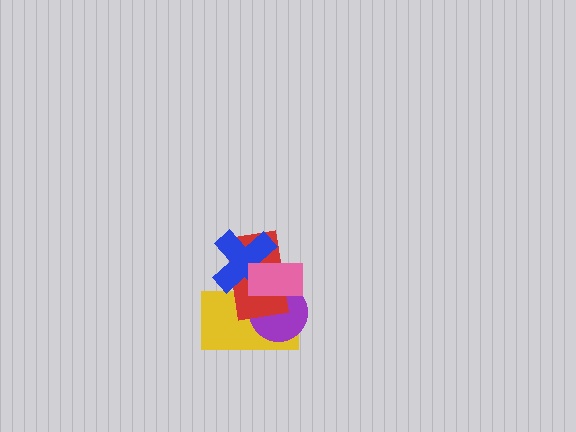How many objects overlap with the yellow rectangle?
4 objects overlap with the yellow rectangle.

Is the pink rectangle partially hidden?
No, no other shape covers it.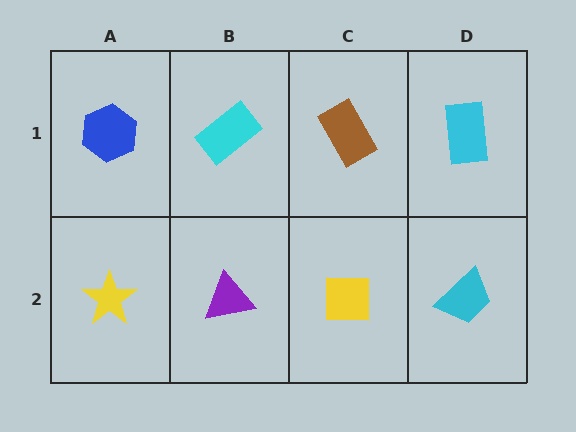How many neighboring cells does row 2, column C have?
3.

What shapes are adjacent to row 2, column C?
A brown rectangle (row 1, column C), a purple triangle (row 2, column B), a cyan trapezoid (row 2, column D).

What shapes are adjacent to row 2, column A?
A blue hexagon (row 1, column A), a purple triangle (row 2, column B).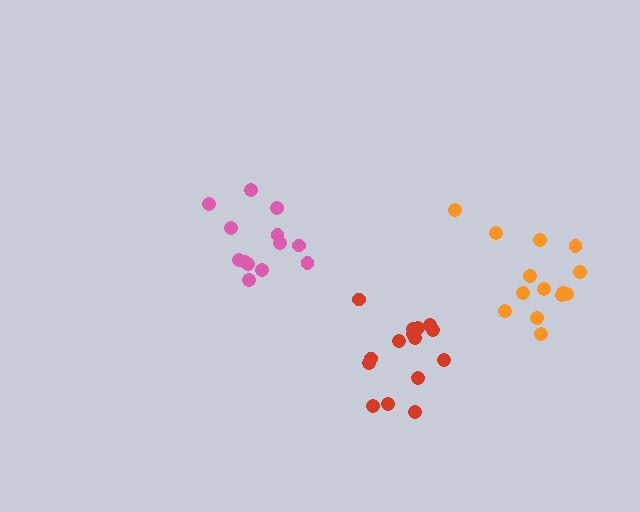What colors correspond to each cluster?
The clusters are colored: pink, orange, red.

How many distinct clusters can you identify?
There are 3 distinct clusters.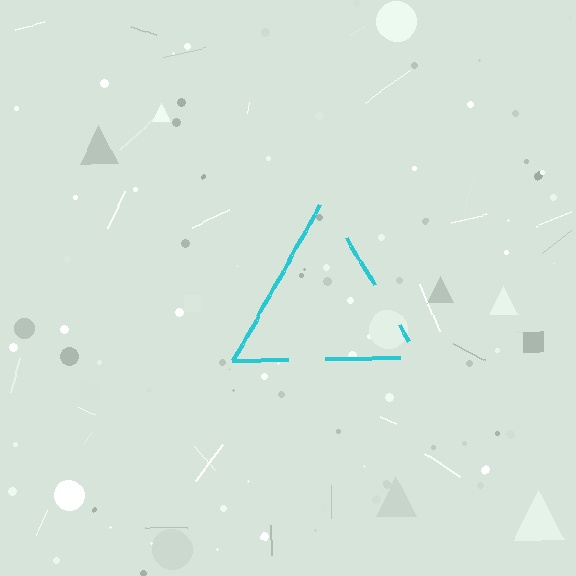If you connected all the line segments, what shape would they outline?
They would outline a triangle.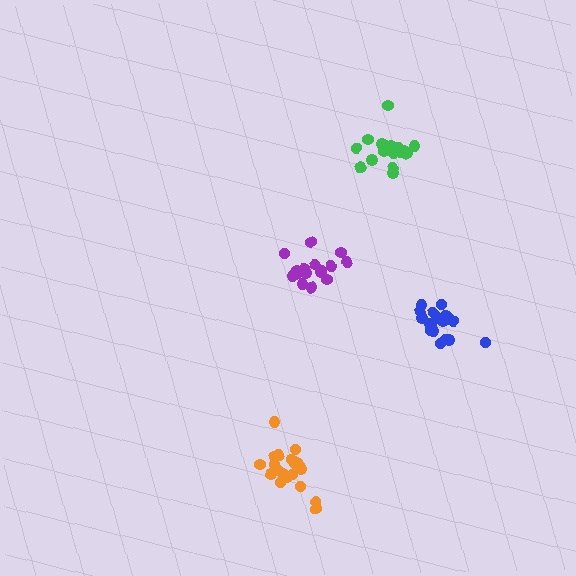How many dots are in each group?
Group 1: 20 dots, Group 2: 20 dots, Group 3: 19 dots, Group 4: 17 dots (76 total).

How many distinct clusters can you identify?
There are 4 distinct clusters.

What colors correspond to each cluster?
The clusters are colored: blue, orange, green, purple.